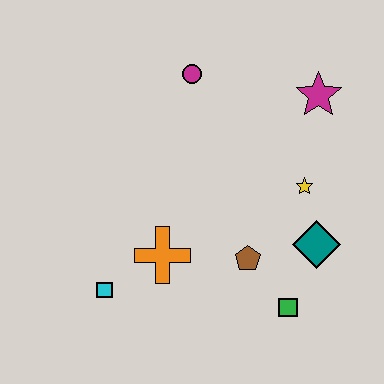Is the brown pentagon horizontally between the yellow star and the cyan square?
Yes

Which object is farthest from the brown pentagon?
The magenta circle is farthest from the brown pentagon.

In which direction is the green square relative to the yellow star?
The green square is below the yellow star.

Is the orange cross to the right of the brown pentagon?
No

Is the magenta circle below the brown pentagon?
No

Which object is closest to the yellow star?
The teal diamond is closest to the yellow star.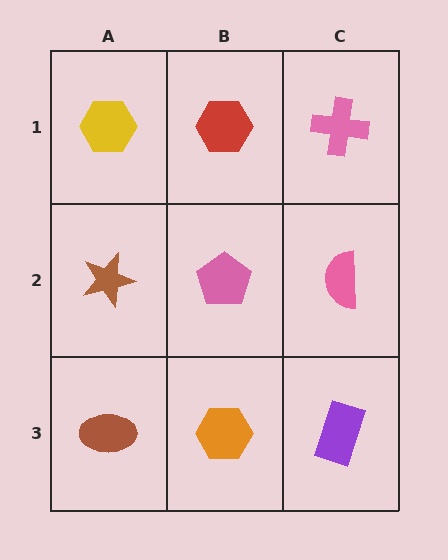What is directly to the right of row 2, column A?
A pink pentagon.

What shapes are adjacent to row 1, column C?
A pink semicircle (row 2, column C), a red hexagon (row 1, column B).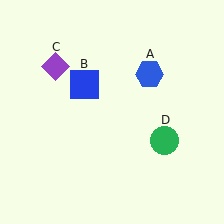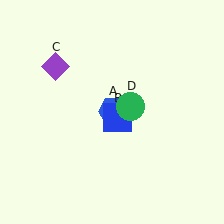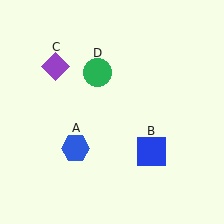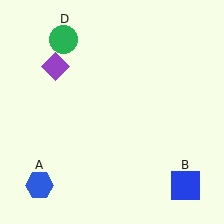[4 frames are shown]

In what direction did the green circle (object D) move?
The green circle (object D) moved up and to the left.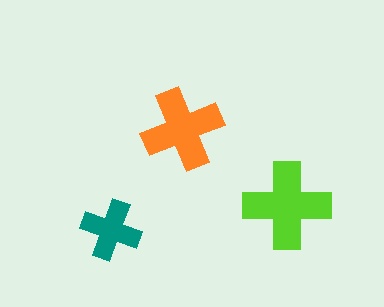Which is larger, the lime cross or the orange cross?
The lime one.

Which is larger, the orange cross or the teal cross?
The orange one.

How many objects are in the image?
There are 3 objects in the image.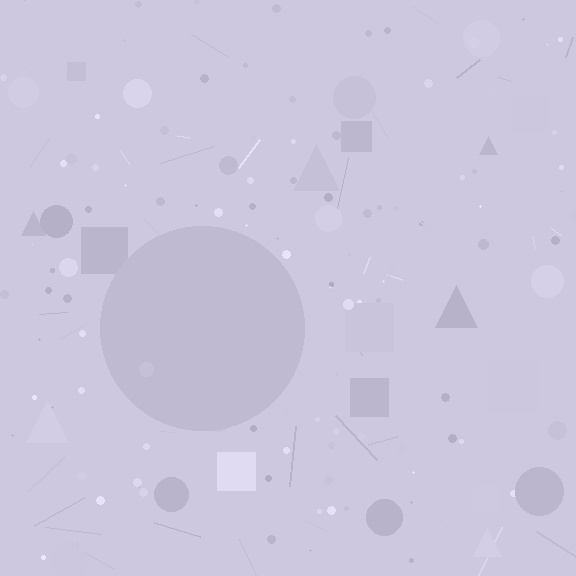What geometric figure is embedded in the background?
A circle is embedded in the background.